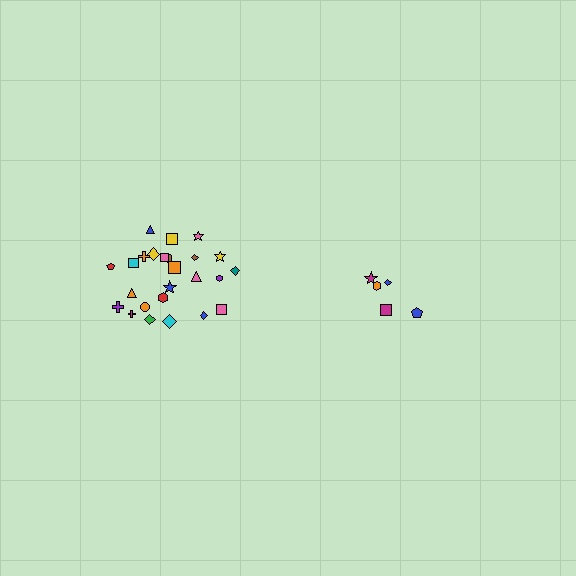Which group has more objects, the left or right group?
The left group.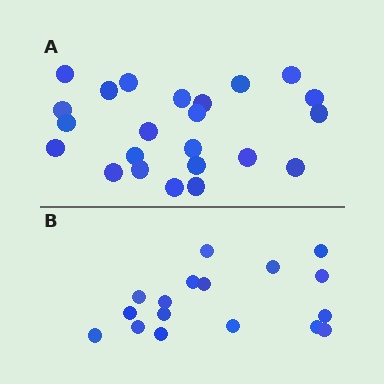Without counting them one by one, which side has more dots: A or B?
Region A (the top region) has more dots.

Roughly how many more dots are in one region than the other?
Region A has about 6 more dots than region B.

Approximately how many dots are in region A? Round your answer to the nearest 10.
About 20 dots. (The exact count is 23, which rounds to 20.)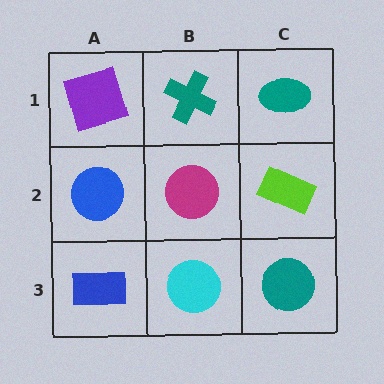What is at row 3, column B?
A cyan circle.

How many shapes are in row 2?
3 shapes.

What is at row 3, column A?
A blue rectangle.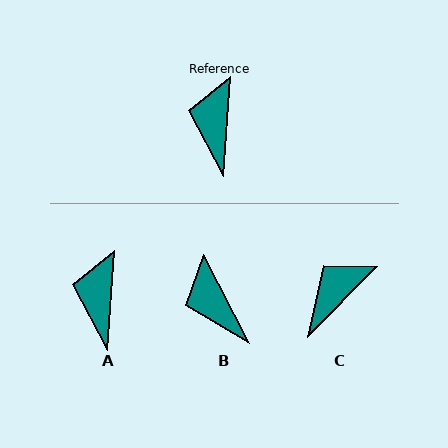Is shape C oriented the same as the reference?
No, it is off by about 41 degrees.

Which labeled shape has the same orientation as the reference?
A.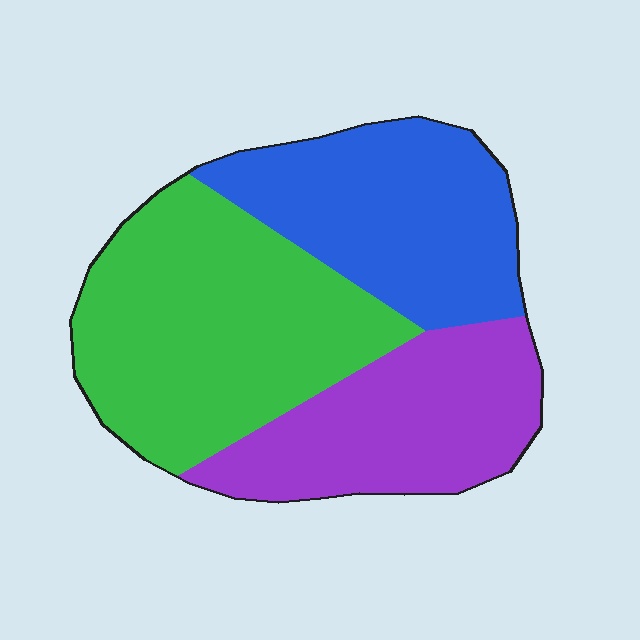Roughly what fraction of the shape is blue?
Blue takes up about one third (1/3) of the shape.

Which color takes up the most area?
Green, at roughly 40%.